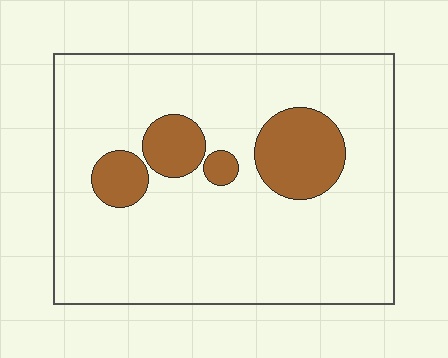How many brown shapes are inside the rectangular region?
4.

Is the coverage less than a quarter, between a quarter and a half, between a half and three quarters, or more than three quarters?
Less than a quarter.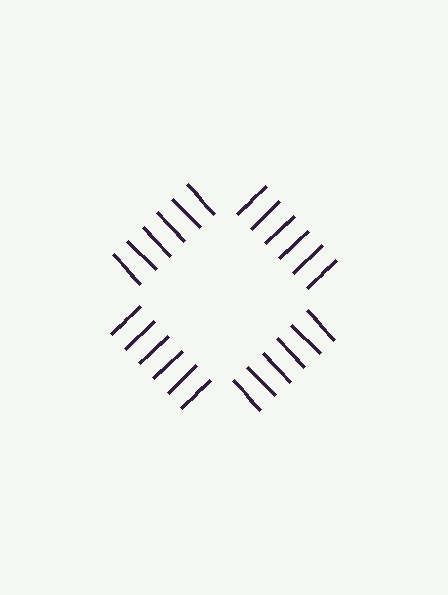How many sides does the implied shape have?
4 sides — the line-ends trace a square.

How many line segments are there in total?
24 — 6 along each of the 4 edges.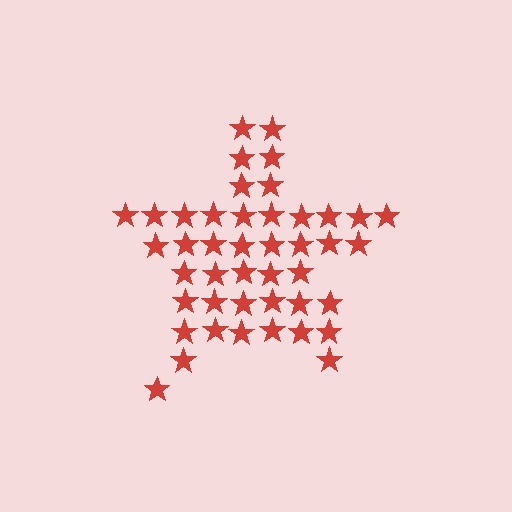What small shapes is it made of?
It is made of small stars.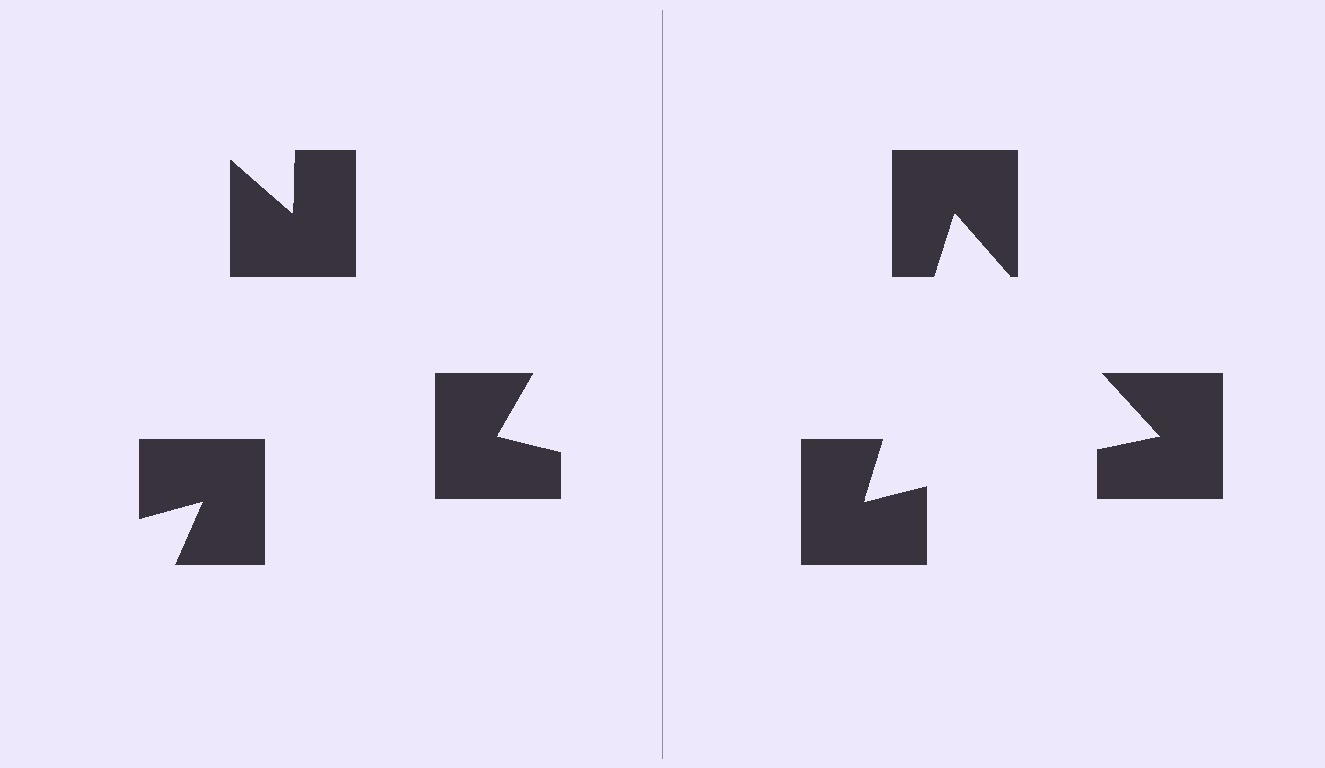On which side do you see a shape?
An illusory triangle appears on the right side. On the left side the wedge cuts are rotated, so no coherent shape forms.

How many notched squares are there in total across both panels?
6 — 3 on each side.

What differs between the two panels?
The notched squares are positioned identically on both sides; only the wedge orientations differ. On the right they align to a triangle; on the left they are misaligned.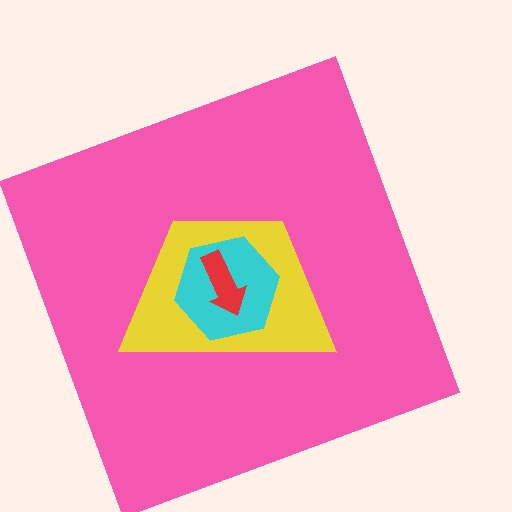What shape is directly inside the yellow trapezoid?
The cyan hexagon.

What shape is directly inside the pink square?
The yellow trapezoid.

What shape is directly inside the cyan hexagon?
The red arrow.